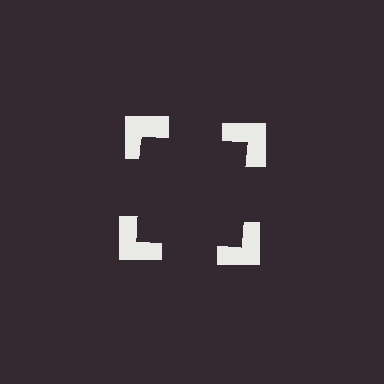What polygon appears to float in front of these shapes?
An illusory square — its edges are inferred from the aligned wedge cuts in the notched squares, not physically drawn.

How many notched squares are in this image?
There are 4 — one at each vertex of the illusory square.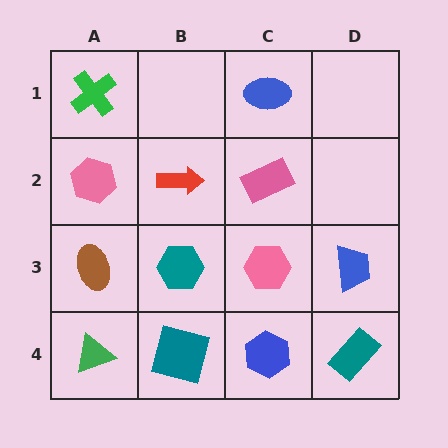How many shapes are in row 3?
4 shapes.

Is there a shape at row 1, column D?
No, that cell is empty.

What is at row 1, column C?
A blue ellipse.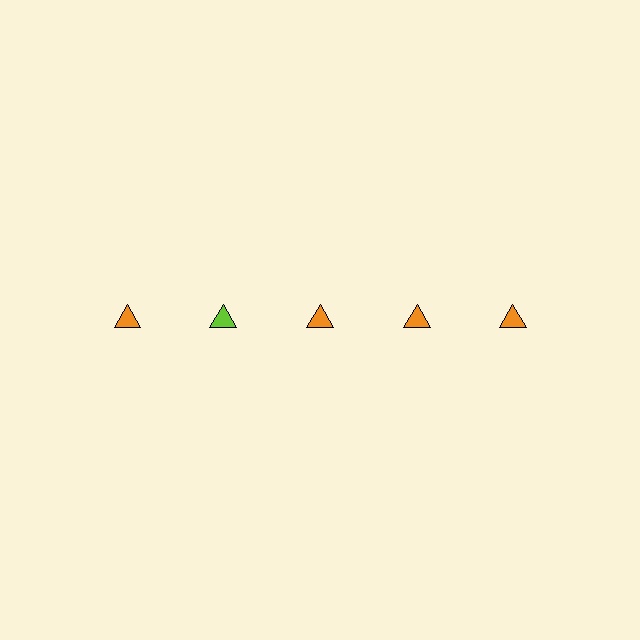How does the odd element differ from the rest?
It has a different color: lime instead of orange.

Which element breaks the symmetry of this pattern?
The lime triangle in the top row, second from left column breaks the symmetry. All other shapes are orange triangles.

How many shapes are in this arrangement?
There are 5 shapes arranged in a grid pattern.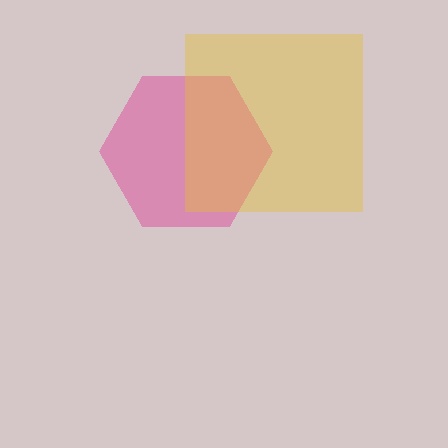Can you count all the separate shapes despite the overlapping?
Yes, there are 2 separate shapes.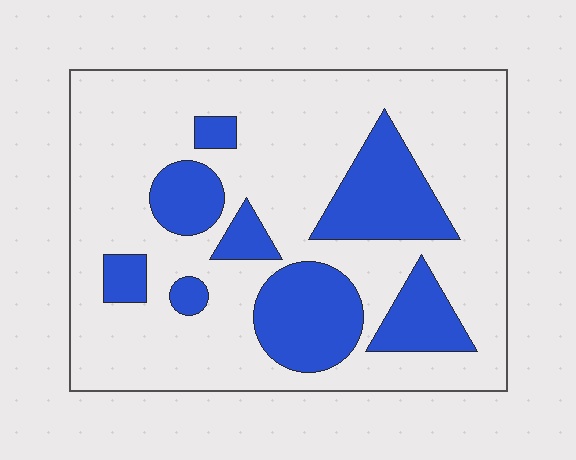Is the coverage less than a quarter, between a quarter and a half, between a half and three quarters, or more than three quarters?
Between a quarter and a half.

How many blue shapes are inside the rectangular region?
8.